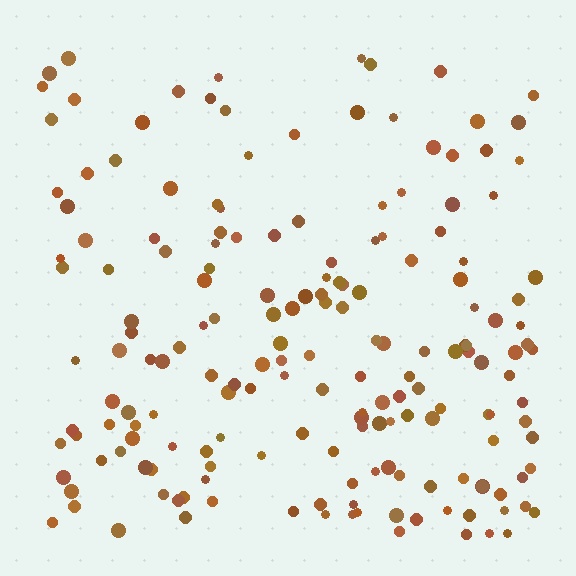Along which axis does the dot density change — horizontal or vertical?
Vertical.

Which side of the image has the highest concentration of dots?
The bottom.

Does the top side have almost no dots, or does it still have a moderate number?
Still a moderate number, just noticeably fewer than the bottom.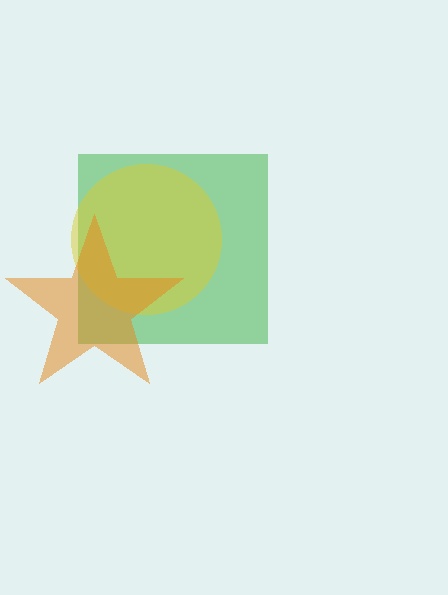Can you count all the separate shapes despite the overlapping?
Yes, there are 3 separate shapes.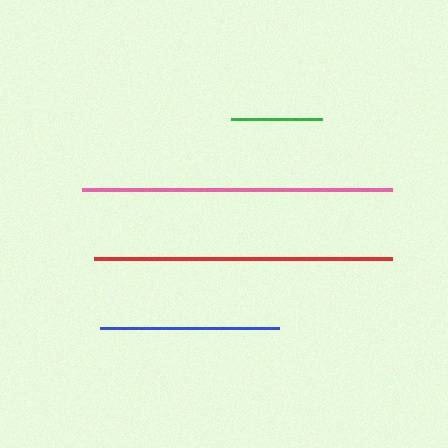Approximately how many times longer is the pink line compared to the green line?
The pink line is approximately 3.4 times the length of the green line.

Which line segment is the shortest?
The green line is the shortest at approximately 92 pixels.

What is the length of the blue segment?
The blue segment is approximately 179 pixels long.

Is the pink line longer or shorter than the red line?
The pink line is longer than the red line.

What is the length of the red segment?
The red segment is approximately 298 pixels long.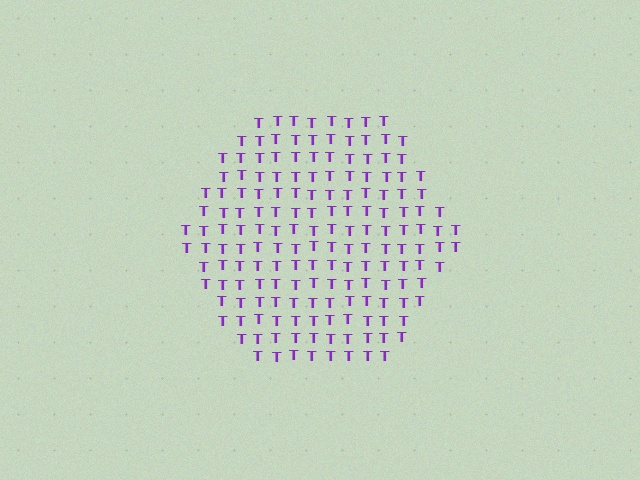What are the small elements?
The small elements are letter T's.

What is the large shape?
The large shape is a hexagon.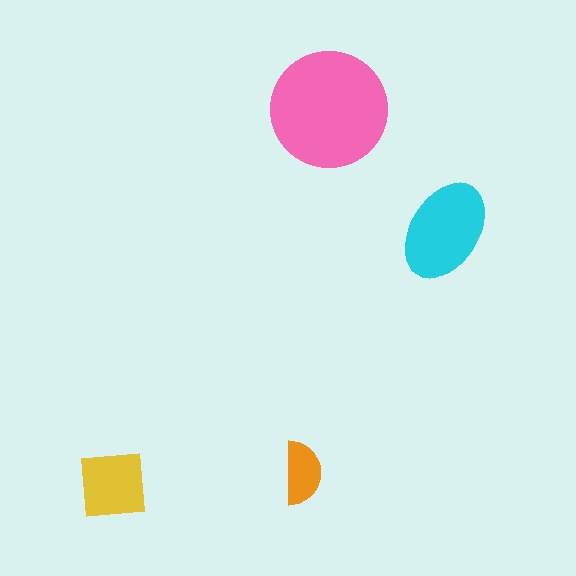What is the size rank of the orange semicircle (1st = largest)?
4th.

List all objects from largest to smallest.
The pink circle, the cyan ellipse, the yellow square, the orange semicircle.